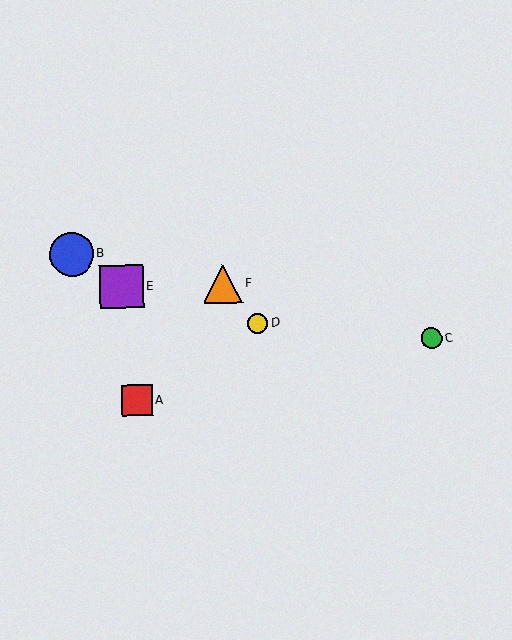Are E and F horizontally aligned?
Yes, both are at y≈287.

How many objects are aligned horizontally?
2 objects (E, F) are aligned horizontally.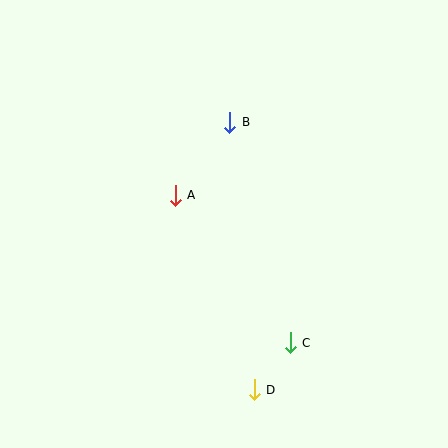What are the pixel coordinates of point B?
Point B is at (230, 122).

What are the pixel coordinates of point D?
Point D is at (254, 390).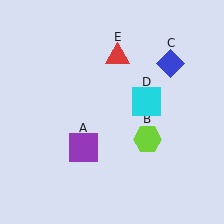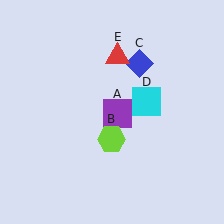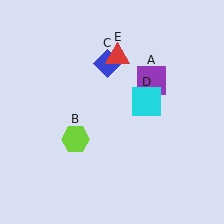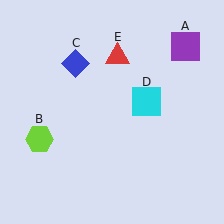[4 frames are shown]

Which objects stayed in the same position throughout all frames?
Cyan square (object D) and red triangle (object E) remained stationary.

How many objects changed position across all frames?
3 objects changed position: purple square (object A), lime hexagon (object B), blue diamond (object C).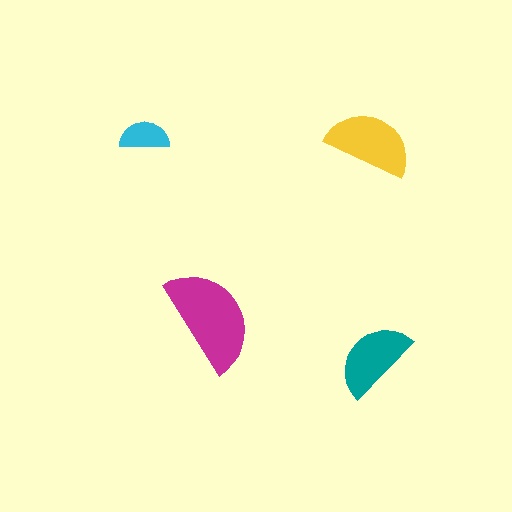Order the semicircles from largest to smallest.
the magenta one, the yellow one, the teal one, the cyan one.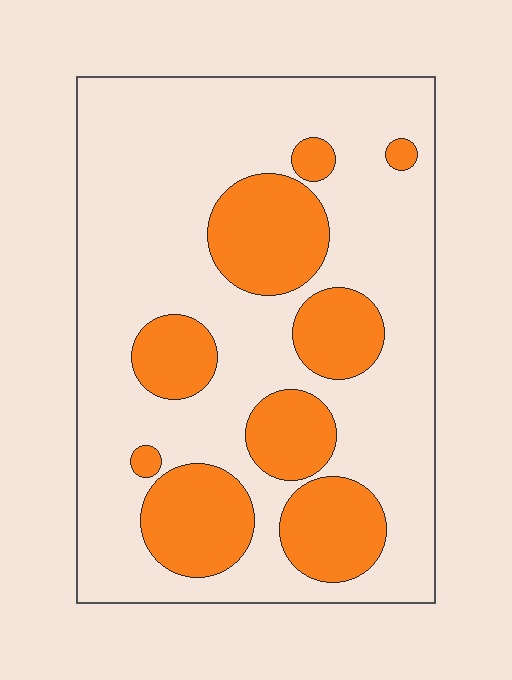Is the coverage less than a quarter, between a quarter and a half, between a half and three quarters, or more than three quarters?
Between a quarter and a half.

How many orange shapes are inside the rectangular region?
9.